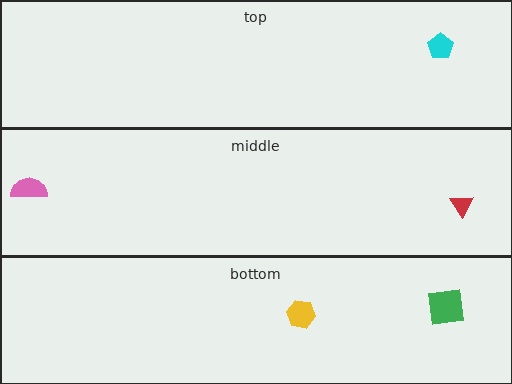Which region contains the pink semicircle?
The middle region.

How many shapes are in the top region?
1.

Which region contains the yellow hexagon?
The bottom region.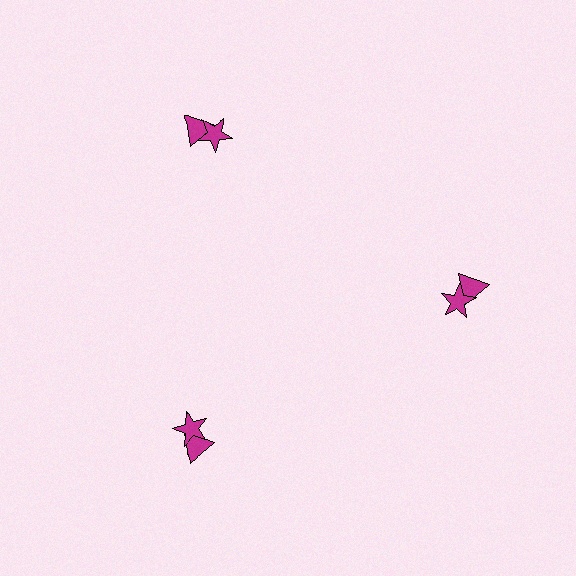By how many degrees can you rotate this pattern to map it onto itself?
The pattern maps onto itself every 120 degrees of rotation.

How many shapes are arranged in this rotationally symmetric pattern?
There are 6 shapes, arranged in 3 groups of 2.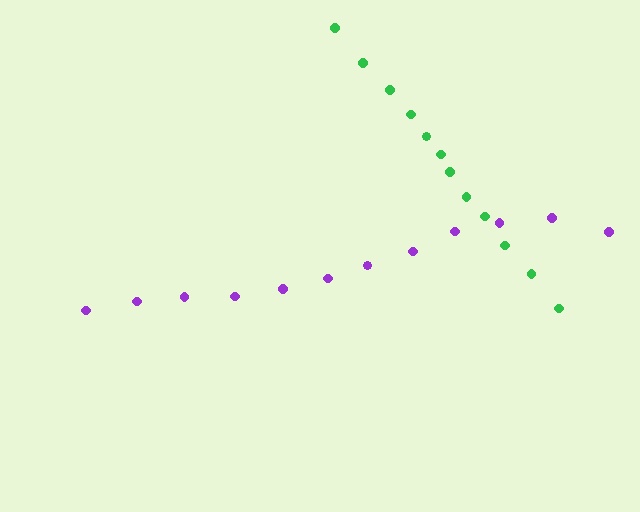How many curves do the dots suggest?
There are 2 distinct paths.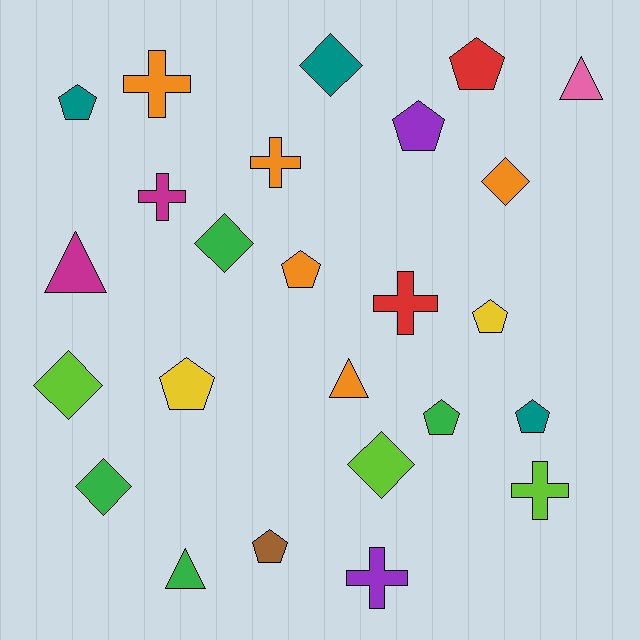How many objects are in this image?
There are 25 objects.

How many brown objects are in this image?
There is 1 brown object.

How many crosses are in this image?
There are 6 crosses.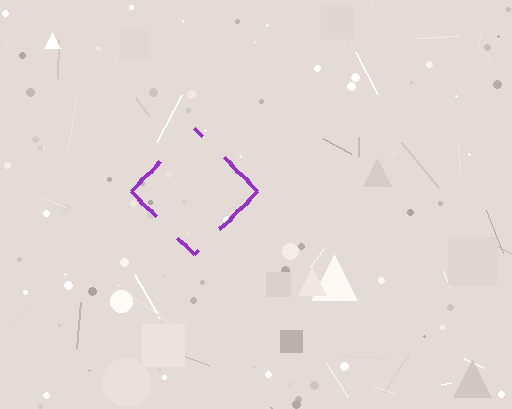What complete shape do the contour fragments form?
The contour fragments form a diamond.